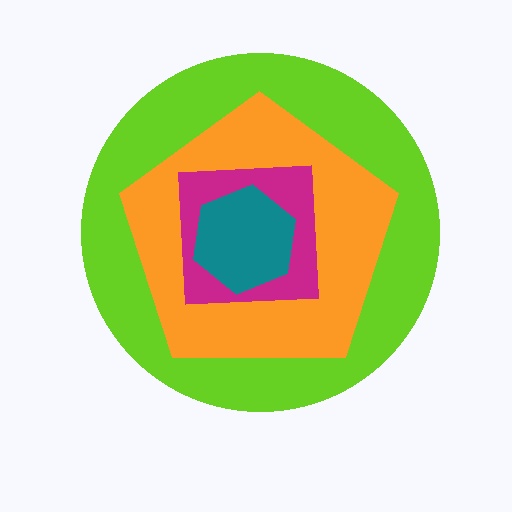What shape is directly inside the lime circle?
The orange pentagon.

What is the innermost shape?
The teal hexagon.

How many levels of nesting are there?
4.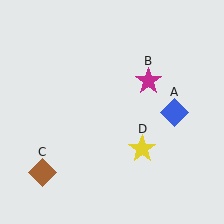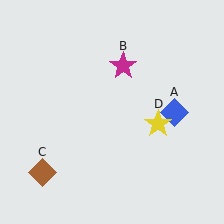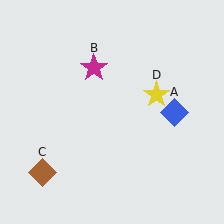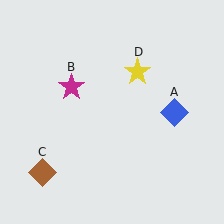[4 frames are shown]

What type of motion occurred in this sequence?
The magenta star (object B), yellow star (object D) rotated counterclockwise around the center of the scene.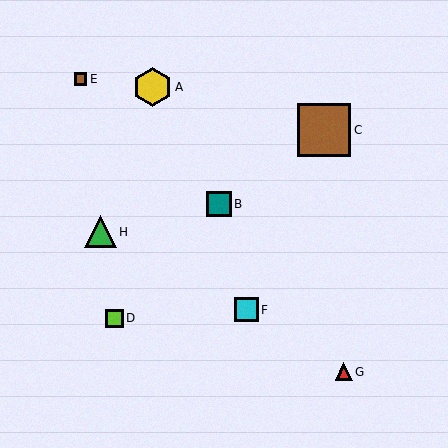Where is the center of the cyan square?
The center of the cyan square is at (246, 310).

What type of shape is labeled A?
Shape A is a yellow hexagon.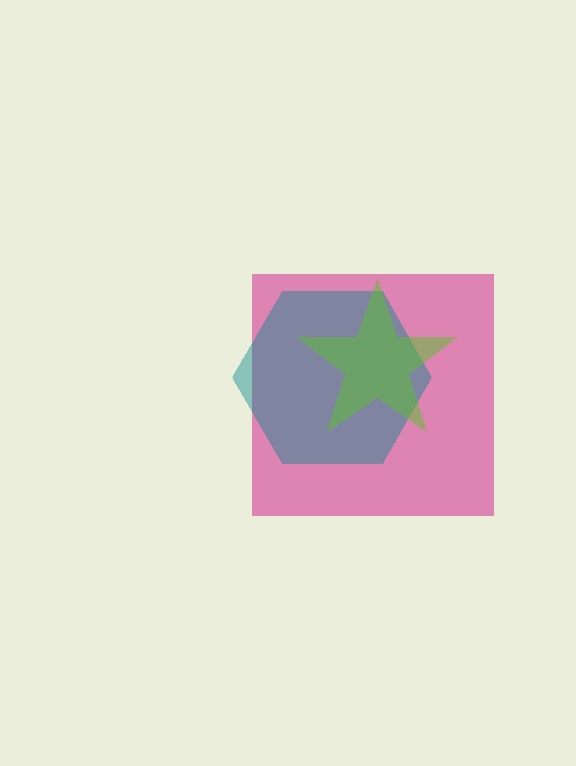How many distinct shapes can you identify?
There are 3 distinct shapes: a magenta square, a teal hexagon, a lime star.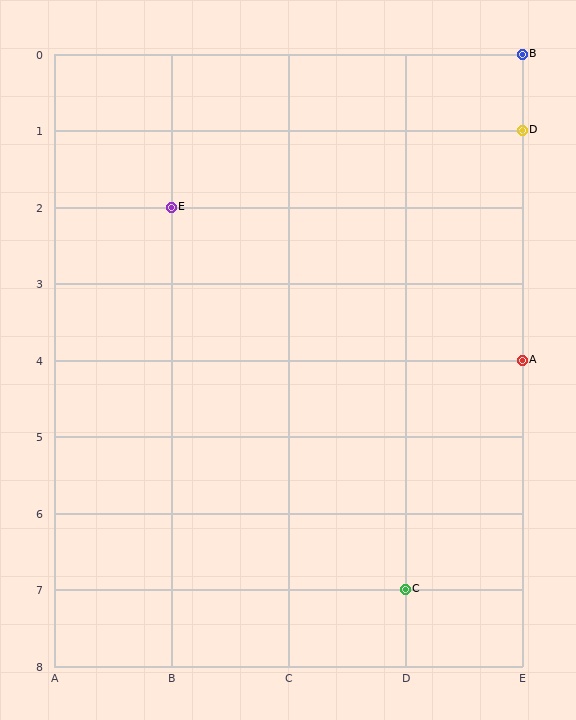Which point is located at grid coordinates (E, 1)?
Point D is at (E, 1).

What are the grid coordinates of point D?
Point D is at grid coordinates (E, 1).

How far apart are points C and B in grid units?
Points C and B are 1 column and 7 rows apart (about 7.1 grid units diagonally).